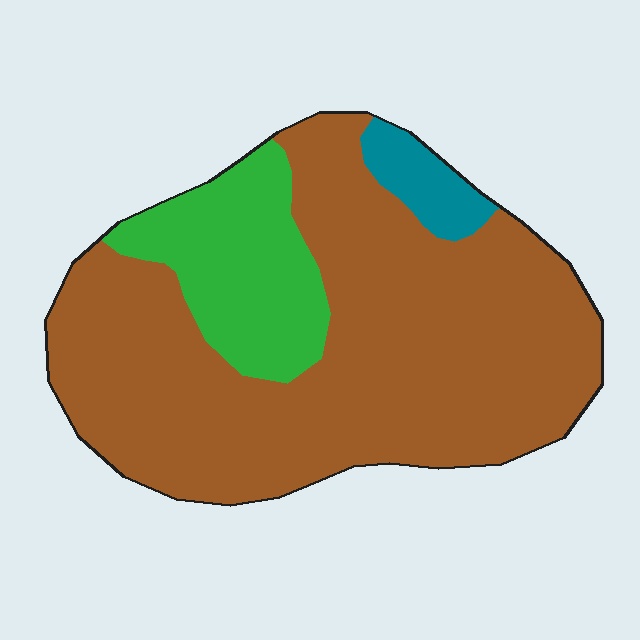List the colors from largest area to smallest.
From largest to smallest: brown, green, teal.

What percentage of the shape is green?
Green takes up about one fifth (1/5) of the shape.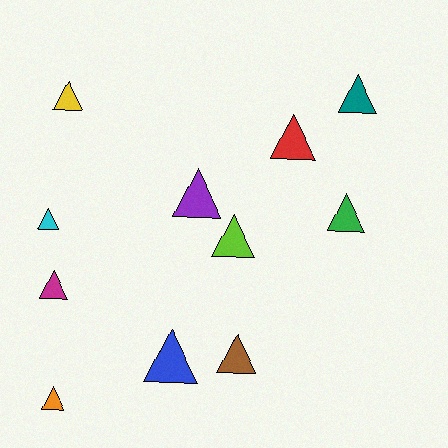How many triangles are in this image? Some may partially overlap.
There are 11 triangles.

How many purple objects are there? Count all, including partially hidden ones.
There is 1 purple object.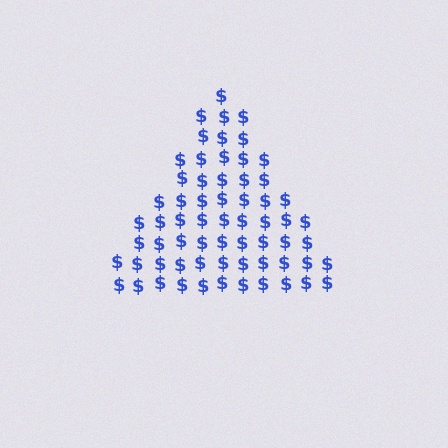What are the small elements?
The small elements are dollar signs.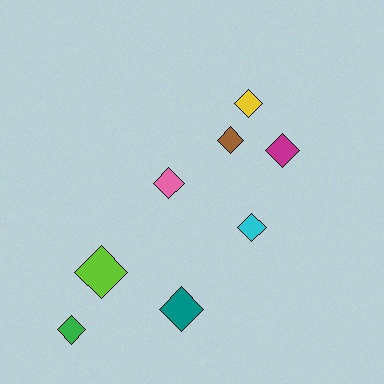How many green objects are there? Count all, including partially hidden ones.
There is 1 green object.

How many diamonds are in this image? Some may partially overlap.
There are 8 diamonds.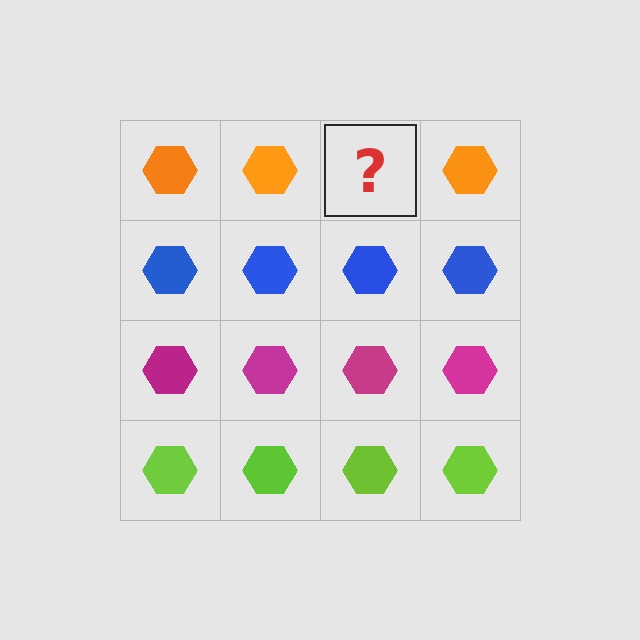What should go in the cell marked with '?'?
The missing cell should contain an orange hexagon.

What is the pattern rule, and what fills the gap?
The rule is that each row has a consistent color. The gap should be filled with an orange hexagon.